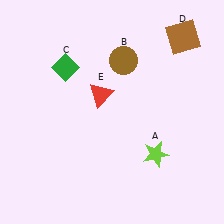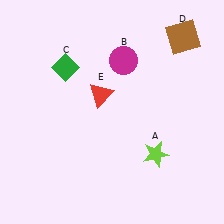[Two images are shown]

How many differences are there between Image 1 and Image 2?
There is 1 difference between the two images.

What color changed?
The circle (B) changed from brown in Image 1 to magenta in Image 2.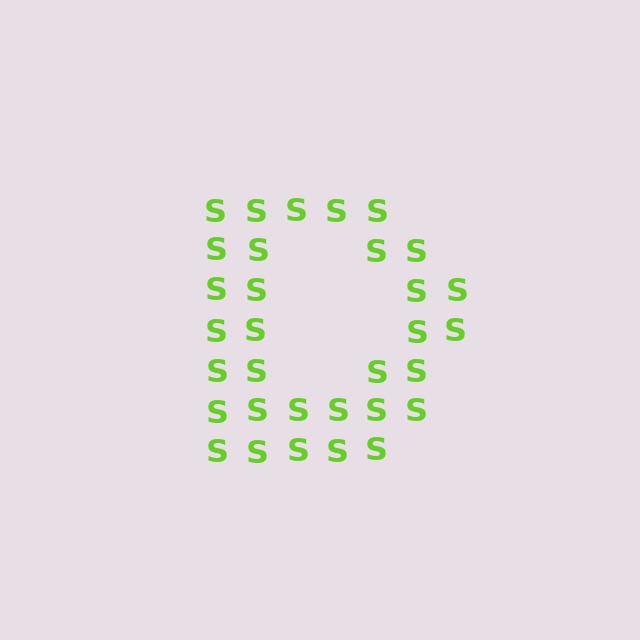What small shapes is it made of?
It is made of small letter S's.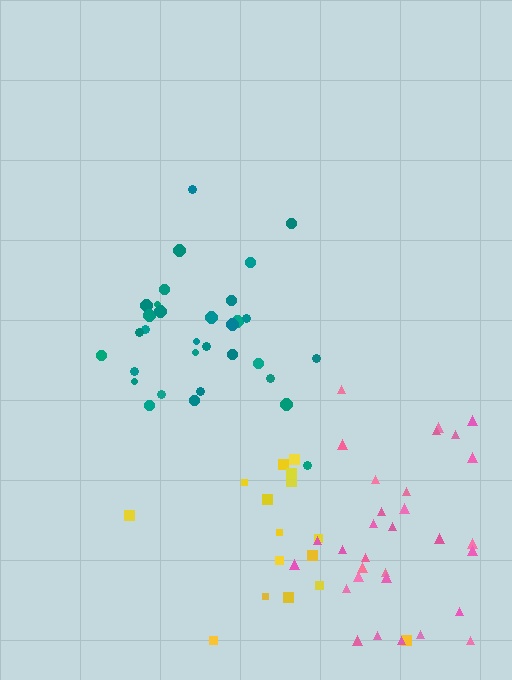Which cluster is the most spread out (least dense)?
Yellow.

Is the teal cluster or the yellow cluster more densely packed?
Teal.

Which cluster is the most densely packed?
Teal.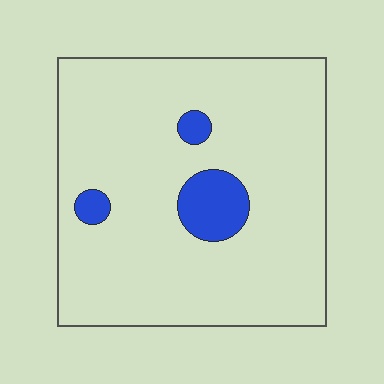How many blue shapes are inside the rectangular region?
3.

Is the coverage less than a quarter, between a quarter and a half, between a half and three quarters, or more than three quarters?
Less than a quarter.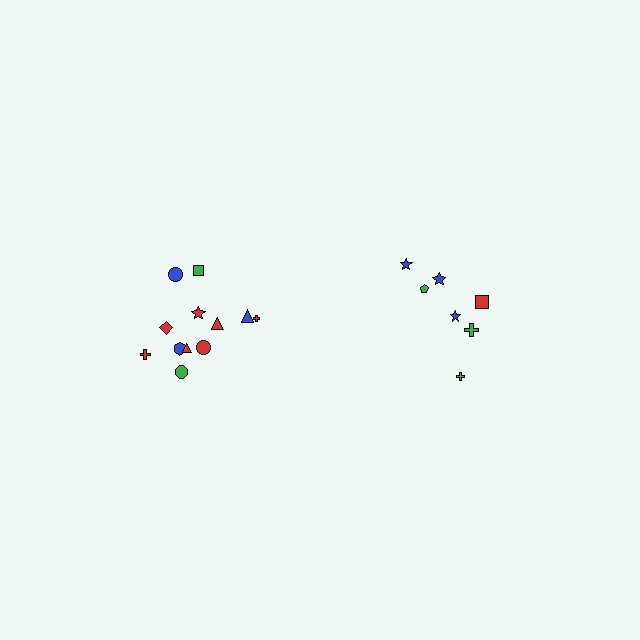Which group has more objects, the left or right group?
The left group.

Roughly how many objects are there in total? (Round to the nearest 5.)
Roughly 20 objects in total.